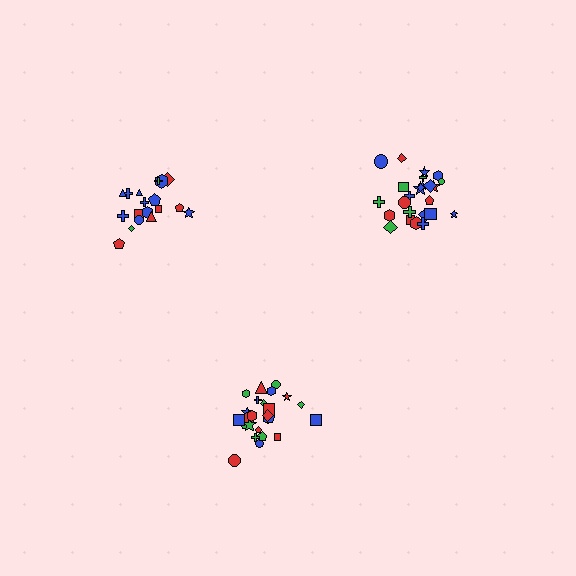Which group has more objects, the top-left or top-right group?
The top-right group.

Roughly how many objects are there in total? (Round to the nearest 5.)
Roughly 70 objects in total.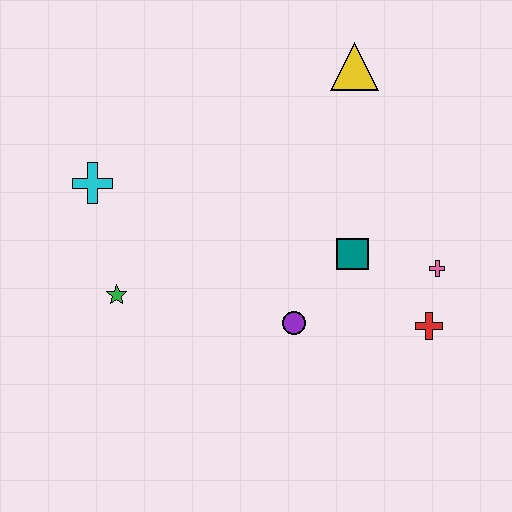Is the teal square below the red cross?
No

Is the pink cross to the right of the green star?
Yes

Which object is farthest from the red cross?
The cyan cross is farthest from the red cross.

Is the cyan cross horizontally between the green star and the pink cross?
No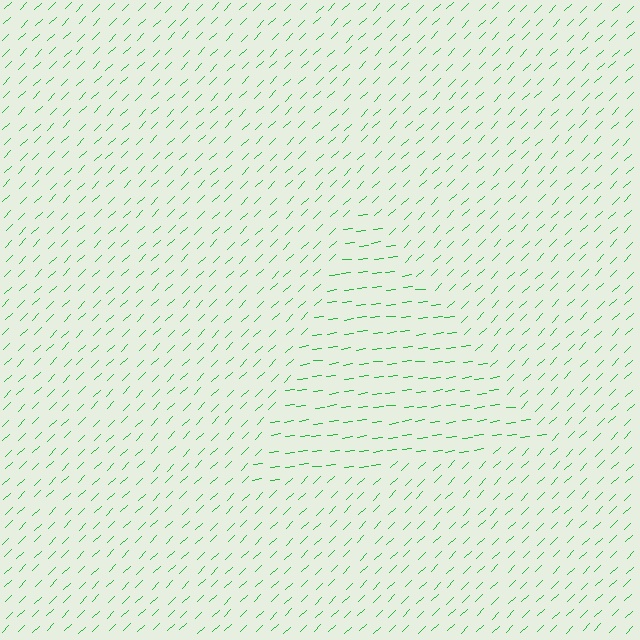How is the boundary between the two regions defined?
The boundary is defined purely by a change in line orientation (approximately 37 degrees difference). All lines are the same color and thickness.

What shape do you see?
I see a triangle.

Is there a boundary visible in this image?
Yes, there is a texture boundary formed by a change in line orientation.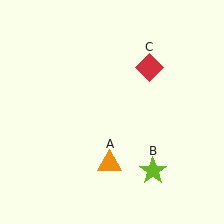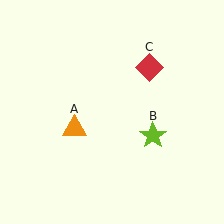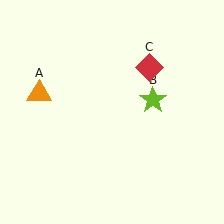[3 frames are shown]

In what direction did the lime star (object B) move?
The lime star (object B) moved up.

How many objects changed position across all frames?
2 objects changed position: orange triangle (object A), lime star (object B).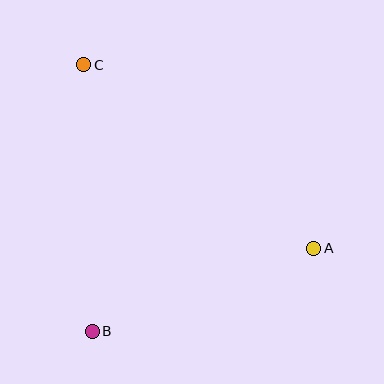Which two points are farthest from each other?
Points A and C are farthest from each other.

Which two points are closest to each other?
Points A and B are closest to each other.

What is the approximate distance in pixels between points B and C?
The distance between B and C is approximately 267 pixels.